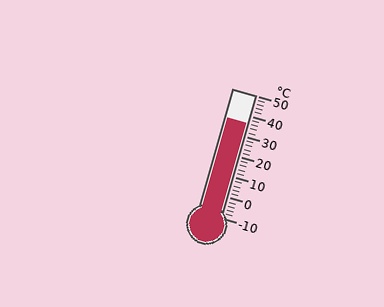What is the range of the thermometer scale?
The thermometer scale ranges from -10°C to 50°C.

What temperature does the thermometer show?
The thermometer shows approximately 36°C.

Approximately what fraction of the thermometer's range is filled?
The thermometer is filled to approximately 75% of its range.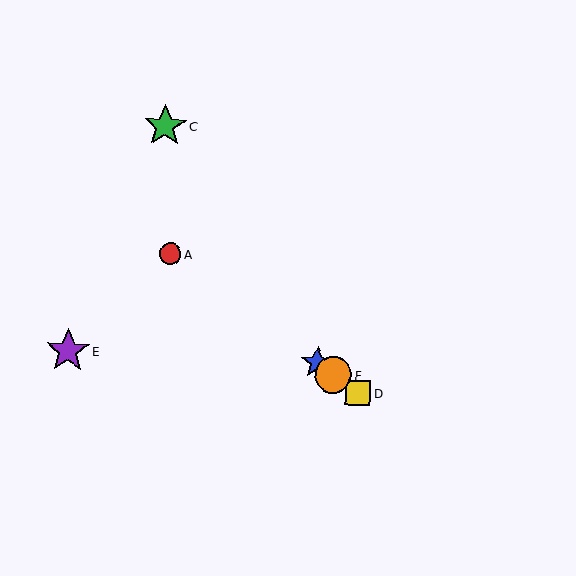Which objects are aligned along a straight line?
Objects A, B, D, F are aligned along a straight line.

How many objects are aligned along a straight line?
4 objects (A, B, D, F) are aligned along a straight line.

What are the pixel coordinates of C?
Object C is at (165, 126).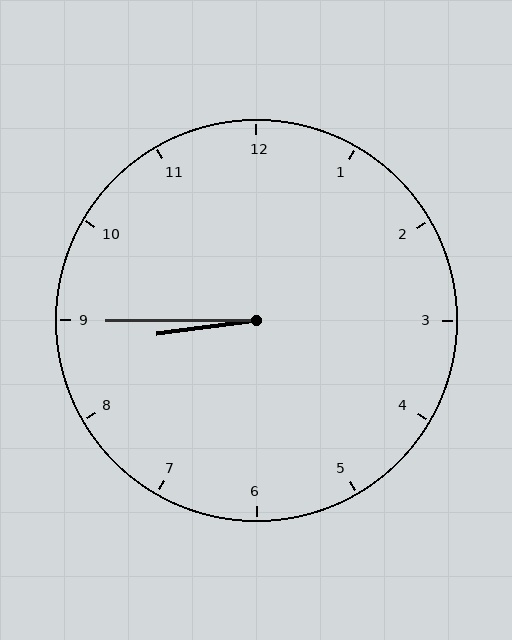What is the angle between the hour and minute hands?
Approximately 8 degrees.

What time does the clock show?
8:45.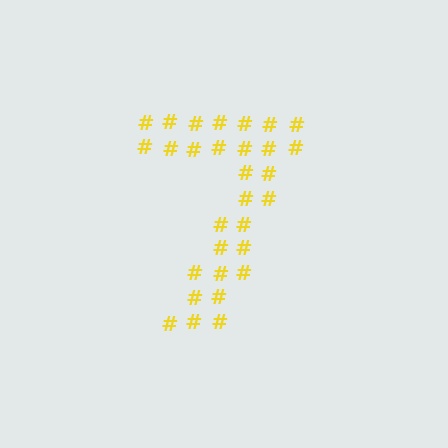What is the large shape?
The large shape is the digit 7.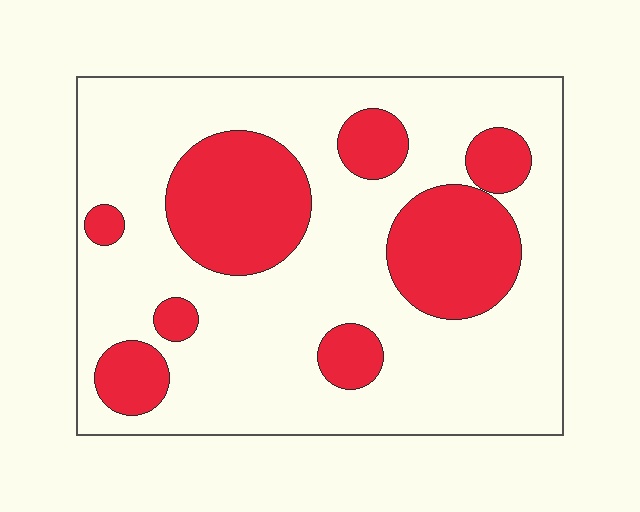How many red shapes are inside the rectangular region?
8.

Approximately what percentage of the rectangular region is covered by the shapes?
Approximately 30%.